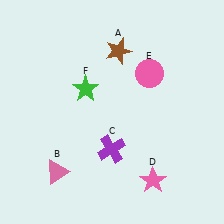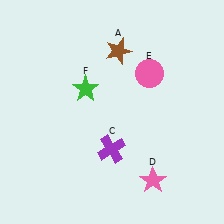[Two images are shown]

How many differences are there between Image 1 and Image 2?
There is 1 difference between the two images.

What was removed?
The pink triangle (B) was removed in Image 2.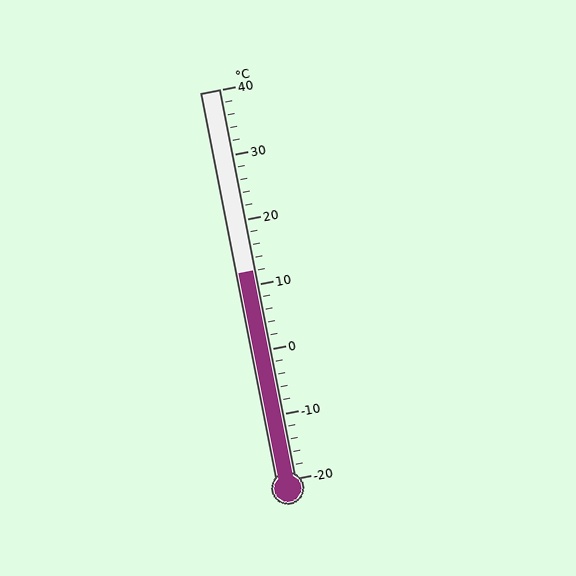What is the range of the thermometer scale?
The thermometer scale ranges from -20°C to 40°C.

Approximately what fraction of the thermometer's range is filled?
The thermometer is filled to approximately 55% of its range.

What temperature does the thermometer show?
The thermometer shows approximately 12°C.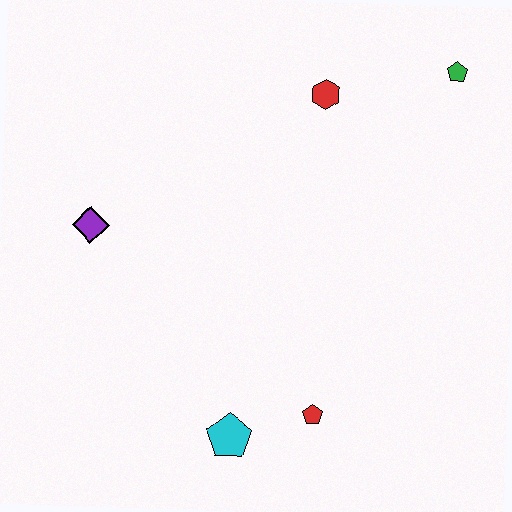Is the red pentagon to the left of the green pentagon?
Yes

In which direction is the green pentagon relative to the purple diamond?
The green pentagon is to the right of the purple diamond.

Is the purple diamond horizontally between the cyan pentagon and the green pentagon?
No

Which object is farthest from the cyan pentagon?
The green pentagon is farthest from the cyan pentagon.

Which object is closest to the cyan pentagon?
The red pentagon is closest to the cyan pentagon.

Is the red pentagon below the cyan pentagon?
No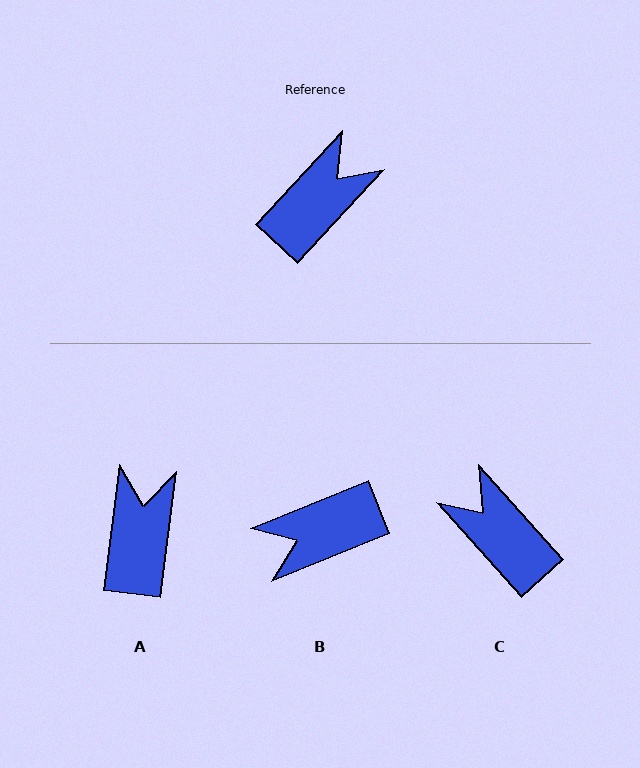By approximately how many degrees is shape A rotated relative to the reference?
Approximately 36 degrees counter-clockwise.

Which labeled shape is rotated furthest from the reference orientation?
B, about 155 degrees away.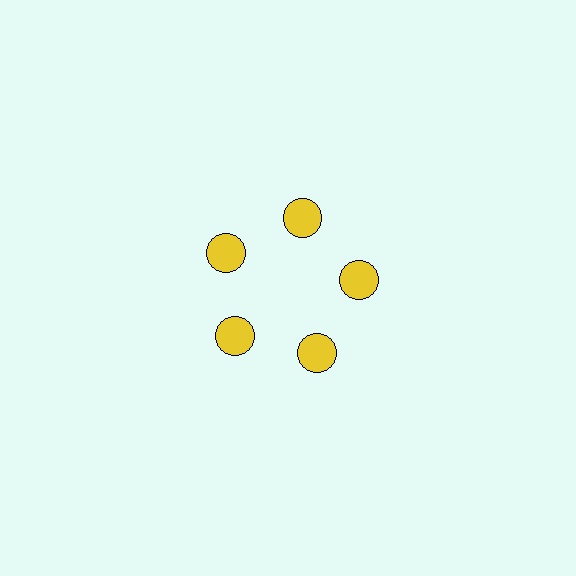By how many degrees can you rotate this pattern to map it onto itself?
The pattern maps onto itself every 72 degrees of rotation.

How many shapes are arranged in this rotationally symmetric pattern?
There are 5 shapes, arranged in 5 groups of 1.